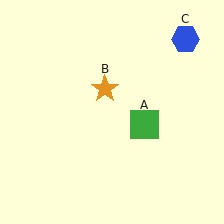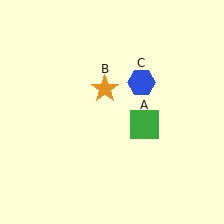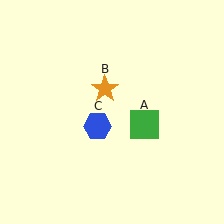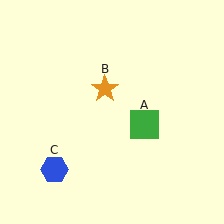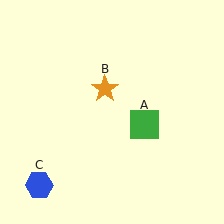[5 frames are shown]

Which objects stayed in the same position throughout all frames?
Green square (object A) and orange star (object B) remained stationary.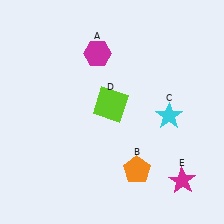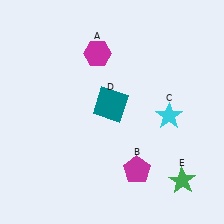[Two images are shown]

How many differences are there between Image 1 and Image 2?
There are 3 differences between the two images.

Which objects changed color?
B changed from orange to magenta. D changed from lime to teal. E changed from magenta to green.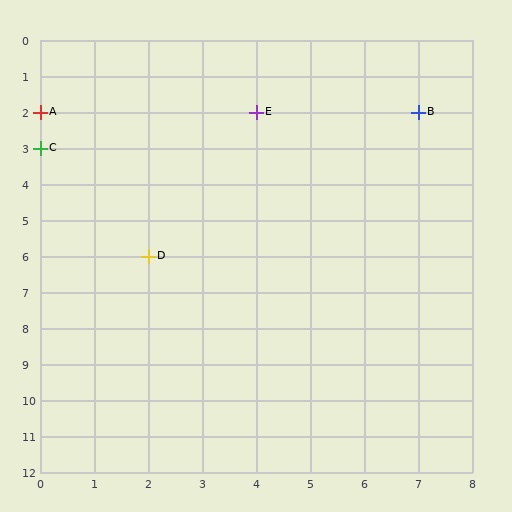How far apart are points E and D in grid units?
Points E and D are 2 columns and 4 rows apart (about 4.5 grid units diagonally).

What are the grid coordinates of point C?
Point C is at grid coordinates (0, 3).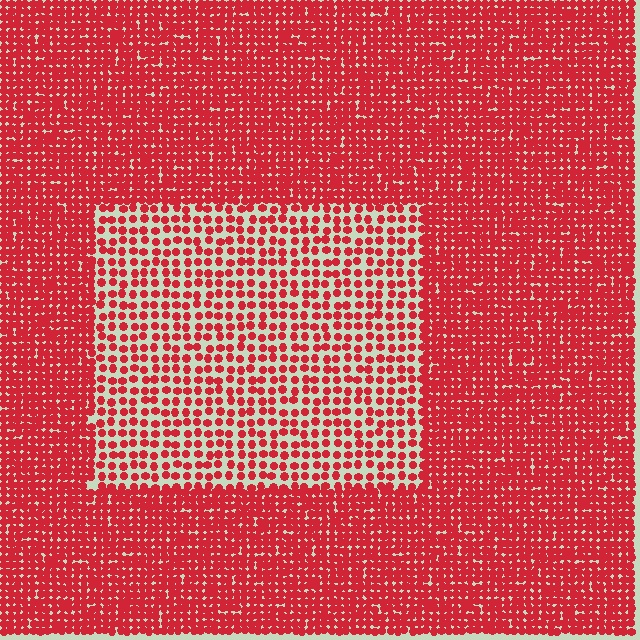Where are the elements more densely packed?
The elements are more densely packed outside the rectangle boundary.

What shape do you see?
I see a rectangle.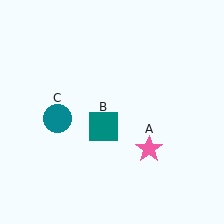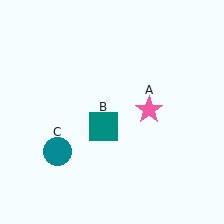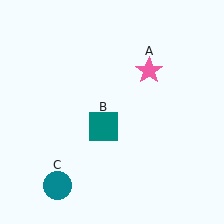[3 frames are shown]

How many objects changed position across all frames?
2 objects changed position: pink star (object A), teal circle (object C).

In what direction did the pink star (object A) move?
The pink star (object A) moved up.